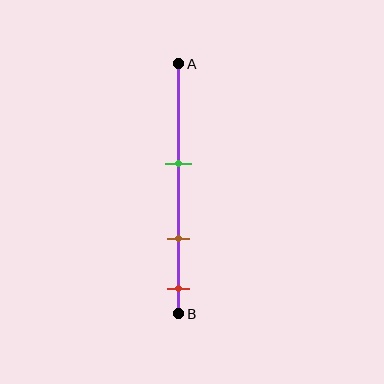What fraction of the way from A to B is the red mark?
The red mark is approximately 90% (0.9) of the way from A to B.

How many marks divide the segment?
There are 3 marks dividing the segment.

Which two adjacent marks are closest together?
The brown and red marks are the closest adjacent pair.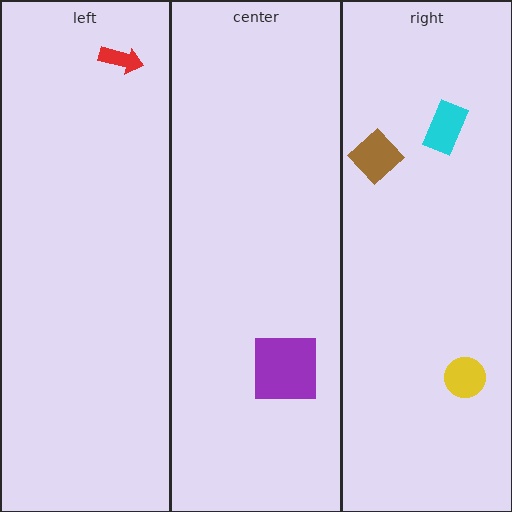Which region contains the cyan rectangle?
The right region.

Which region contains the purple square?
The center region.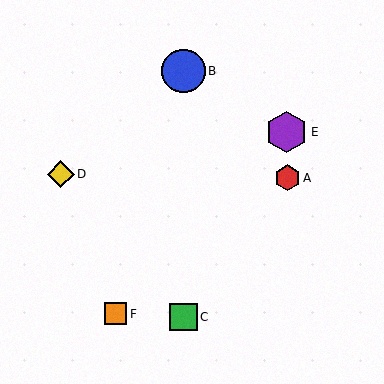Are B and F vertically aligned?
No, B is at x≈184 and F is at x≈116.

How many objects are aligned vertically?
2 objects (B, C) are aligned vertically.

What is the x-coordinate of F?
Object F is at x≈116.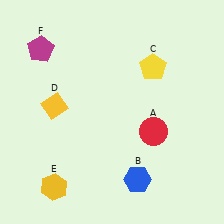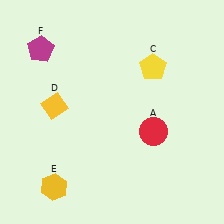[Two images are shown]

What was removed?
The blue hexagon (B) was removed in Image 2.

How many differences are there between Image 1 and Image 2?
There is 1 difference between the two images.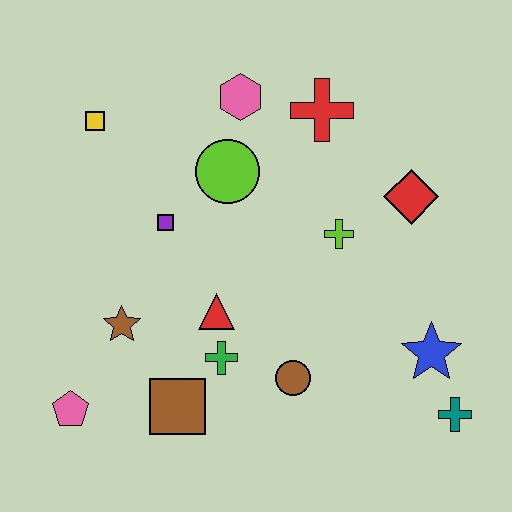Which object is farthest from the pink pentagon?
The red diamond is farthest from the pink pentagon.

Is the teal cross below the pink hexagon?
Yes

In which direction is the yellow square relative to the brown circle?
The yellow square is above the brown circle.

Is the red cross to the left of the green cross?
No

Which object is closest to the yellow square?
The purple square is closest to the yellow square.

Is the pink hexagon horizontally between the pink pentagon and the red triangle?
No